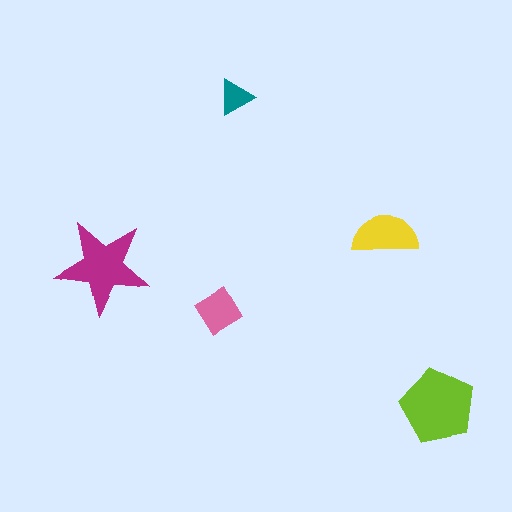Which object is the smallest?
The teal triangle.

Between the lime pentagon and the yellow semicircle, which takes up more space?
The lime pentagon.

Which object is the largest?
The lime pentagon.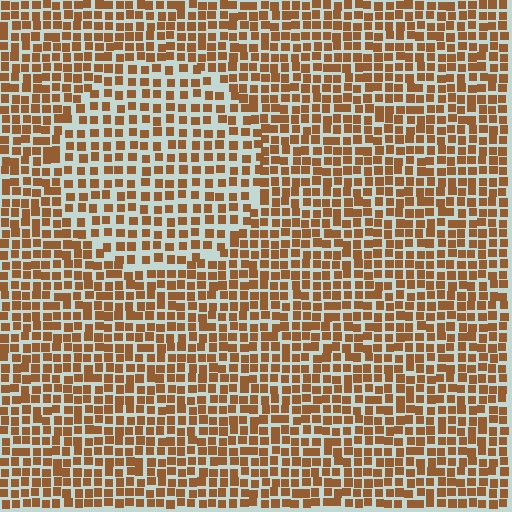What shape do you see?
I see a circle.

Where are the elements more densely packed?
The elements are more densely packed outside the circle boundary.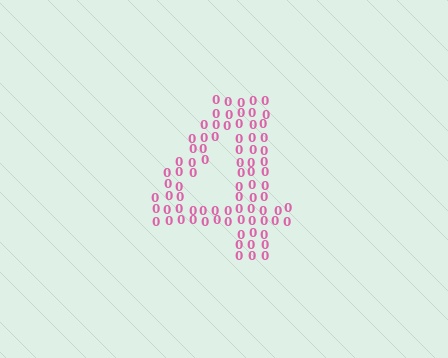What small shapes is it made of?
It is made of small digit 0's.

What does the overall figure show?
The overall figure shows the digit 4.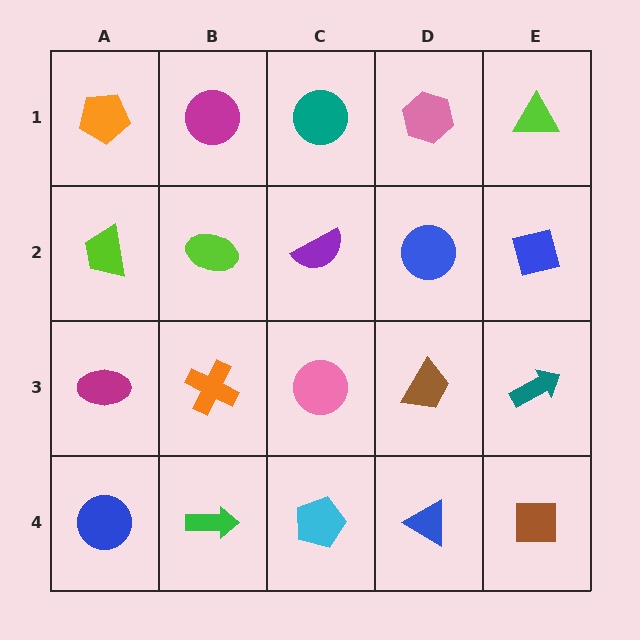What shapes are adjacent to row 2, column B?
A magenta circle (row 1, column B), an orange cross (row 3, column B), a lime trapezoid (row 2, column A), a purple semicircle (row 2, column C).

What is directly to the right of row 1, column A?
A magenta circle.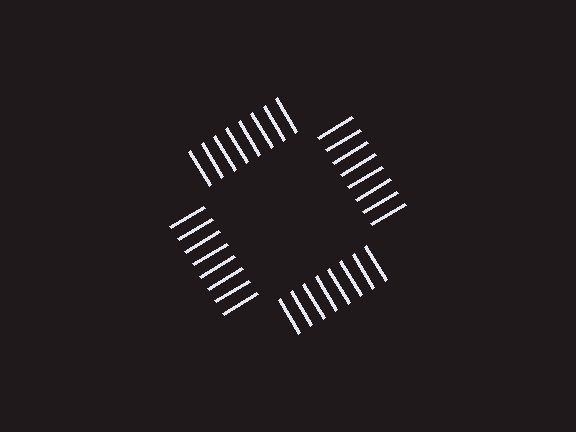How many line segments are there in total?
32 — 8 along each of the 4 edges.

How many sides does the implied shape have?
4 sides — the line-ends trace a square.